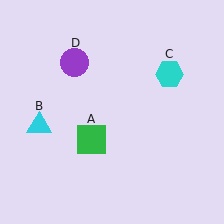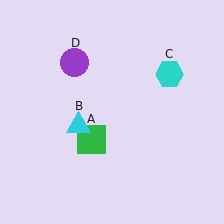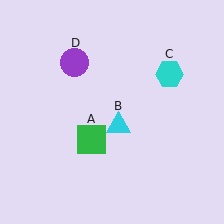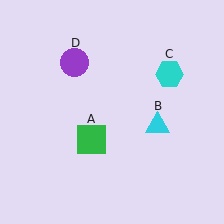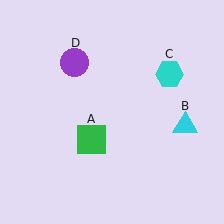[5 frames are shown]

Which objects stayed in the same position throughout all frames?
Green square (object A) and cyan hexagon (object C) and purple circle (object D) remained stationary.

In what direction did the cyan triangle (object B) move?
The cyan triangle (object B) moved right.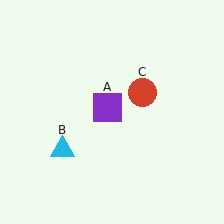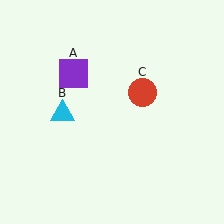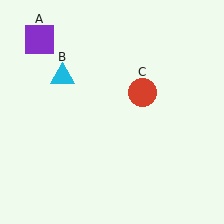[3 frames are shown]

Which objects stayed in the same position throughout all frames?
Red circle (object C) remained stationary.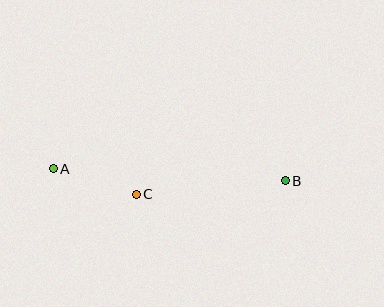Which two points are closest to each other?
Points A and C are closest to each other.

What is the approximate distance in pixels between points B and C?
The distance between B and C is approximately 150 pixels.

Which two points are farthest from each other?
Points A and B are farthest from each other.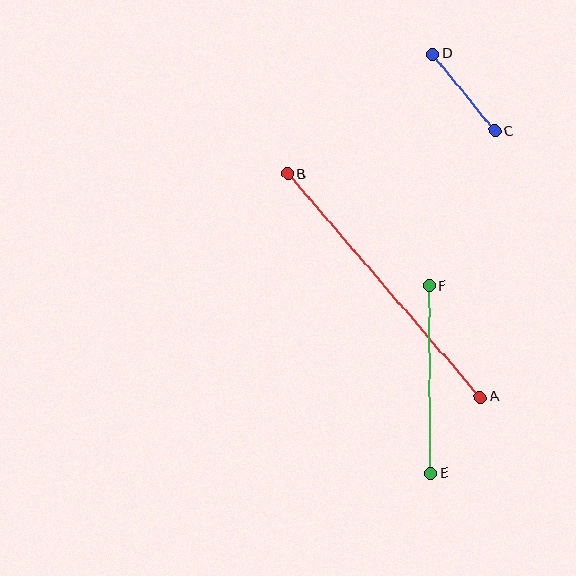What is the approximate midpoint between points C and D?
The midpoint is at approximately (464, 92) pixels.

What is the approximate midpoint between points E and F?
The midpoint is at approximately (430, 379) pixels.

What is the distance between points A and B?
The distance is approximately 295 pixels.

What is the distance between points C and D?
The distance is approximately 99 pixels.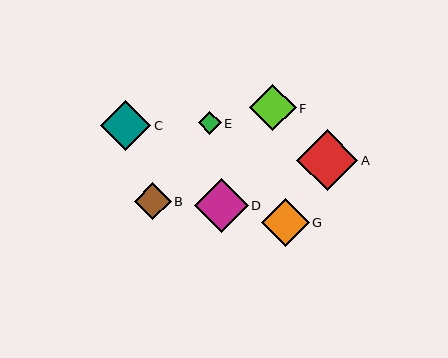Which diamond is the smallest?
Diamond E is the smallest with a size of approximately 23 pixels.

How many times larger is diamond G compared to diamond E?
Diamond G is approximately 2.1 times the size of diamond E.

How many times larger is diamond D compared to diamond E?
Diamond D is approximately 2.4 times the size of diamond E.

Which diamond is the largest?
Diamond A is the largest with a size of approximately 61 pixels.